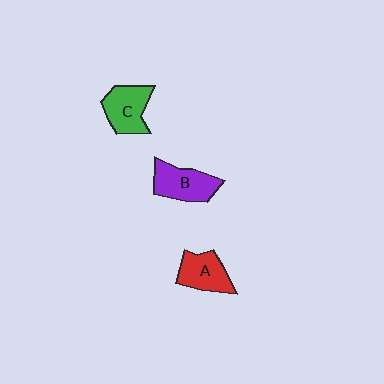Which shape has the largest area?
Shape B (purple).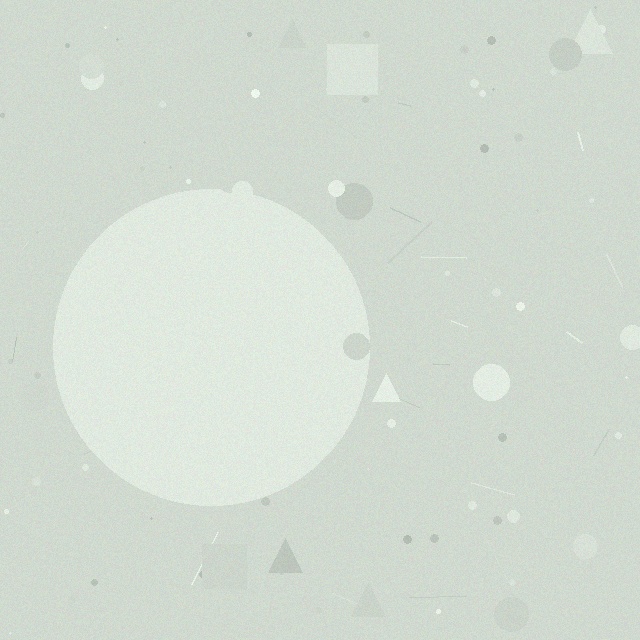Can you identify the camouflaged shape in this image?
The camouflaged shape is a circle.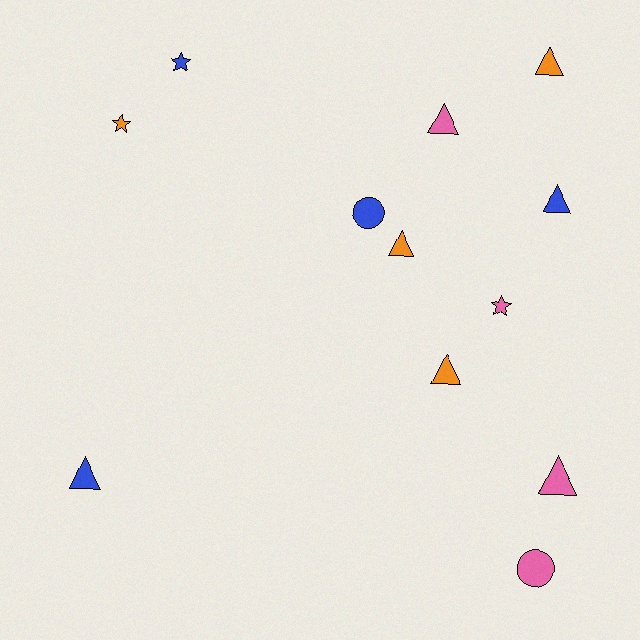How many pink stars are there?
There is 1 pink star.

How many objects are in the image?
There are 12 objects.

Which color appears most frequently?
Orange, with 4 objects.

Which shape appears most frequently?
Triangle, with 7 objects.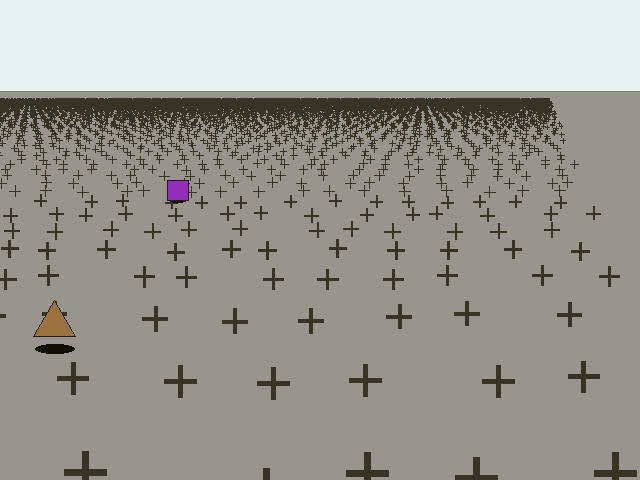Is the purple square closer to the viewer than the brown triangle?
No. The brown triangle is closer — you can tell from the texture gradient: the ground texture is coarser near it.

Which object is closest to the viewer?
The brown triangle is closest. The texture marks near it are larger and more spread out.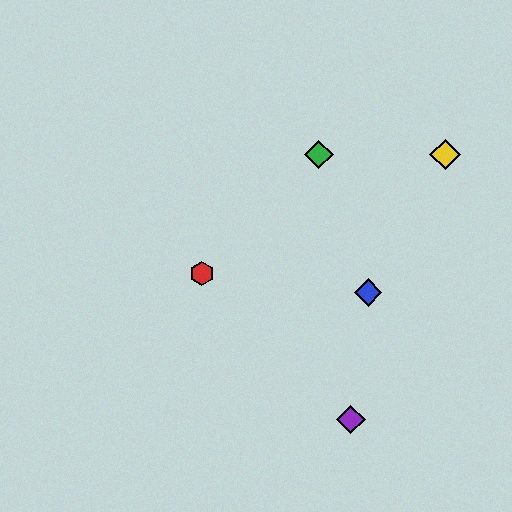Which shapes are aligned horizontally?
The green diamond, the yellow diamond are aligned horizontally.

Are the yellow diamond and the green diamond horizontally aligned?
Yes, both are at y≈155.